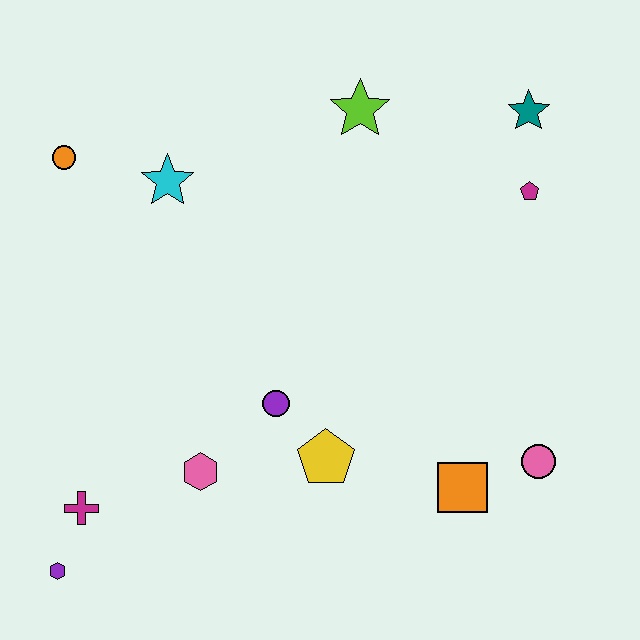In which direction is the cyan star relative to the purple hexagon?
The cyan star is above the purple hexagon.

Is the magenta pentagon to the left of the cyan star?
No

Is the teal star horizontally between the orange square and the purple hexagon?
No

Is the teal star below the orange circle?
No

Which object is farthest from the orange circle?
The pink circle is farthest from the orange circle.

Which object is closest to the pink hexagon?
The purple circle is closest to the pink hexagon.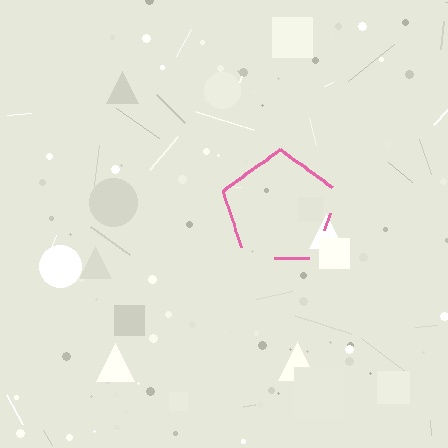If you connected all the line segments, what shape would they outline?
They would outline a pentagon.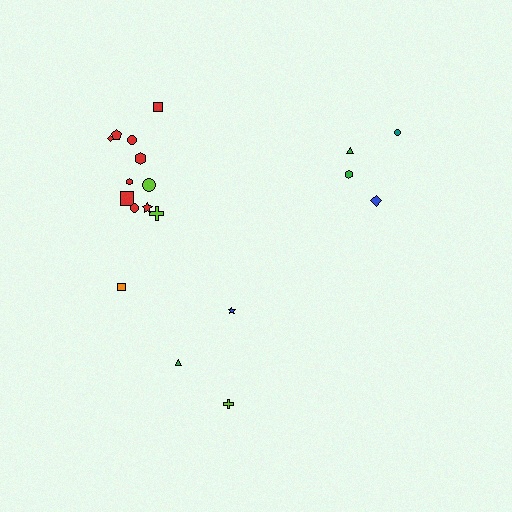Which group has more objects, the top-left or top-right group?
The top-left group.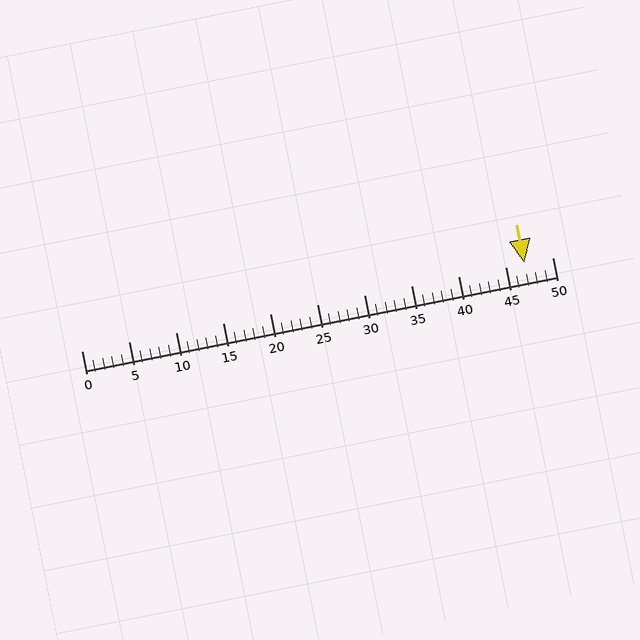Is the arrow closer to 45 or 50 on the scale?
The arrow is closer to 45.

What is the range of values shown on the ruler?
The ruler shows values from 0 to 50.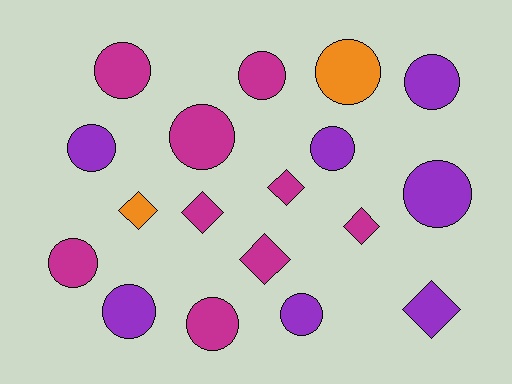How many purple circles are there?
There are 6 purple circles.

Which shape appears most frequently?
Circle, with 12 objects.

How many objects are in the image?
There are 18 objects.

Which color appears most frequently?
Magenta, with 9 objects.